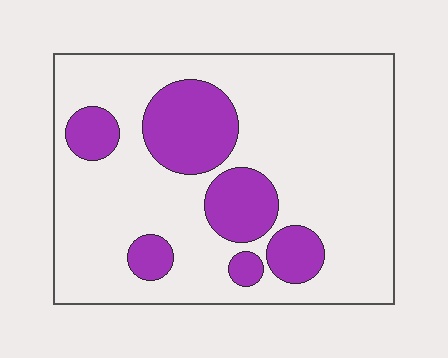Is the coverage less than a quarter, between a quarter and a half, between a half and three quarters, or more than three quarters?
Less than a quarter.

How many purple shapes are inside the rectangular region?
6.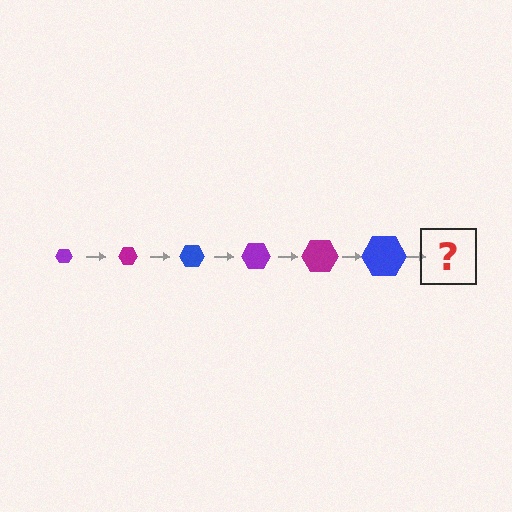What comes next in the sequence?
The next element should be a purple hexagon, larger than the previous one.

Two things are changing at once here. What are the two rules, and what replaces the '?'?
The two rules are that the hexagon grows larger each step and the color cycles through purple, magenta, and blue. The '?' should be a purple hexagon, larger than the previous one.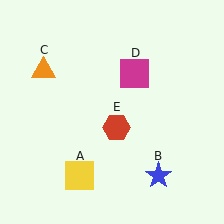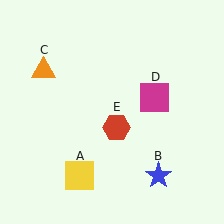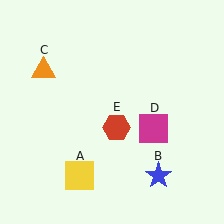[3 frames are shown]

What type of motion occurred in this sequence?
The magenta square (object D) rotated clockwise around the center of the scene.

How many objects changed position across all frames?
1 object changed position: magenta square (object D).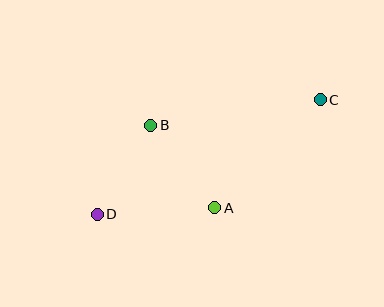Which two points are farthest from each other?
Points C and D are farthest from each other.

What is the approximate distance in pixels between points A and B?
The distance between A and B is approximately 104 pixels.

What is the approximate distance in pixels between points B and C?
The distance between B and C is approximately 171 pixels.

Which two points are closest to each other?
Points B and D are closest to each other.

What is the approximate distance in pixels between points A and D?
The distance between A and D is approximately 117 pixels.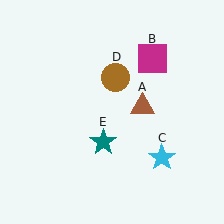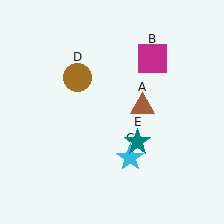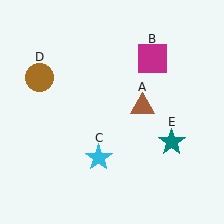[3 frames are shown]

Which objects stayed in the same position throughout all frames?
Brown triangle (object A) and magenta square (object B) remained stationary.